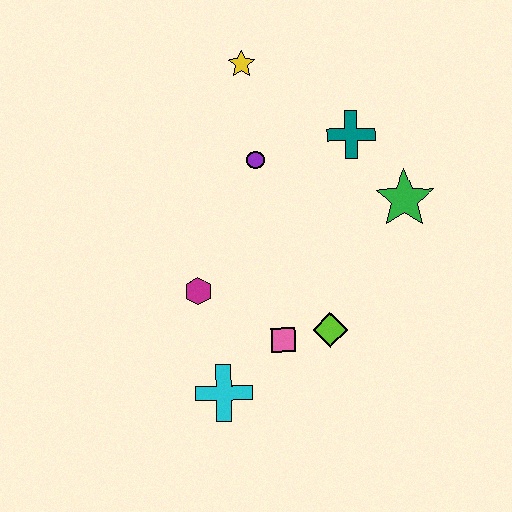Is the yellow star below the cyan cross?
No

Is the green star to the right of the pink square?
Yes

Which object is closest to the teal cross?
The green star is closest to the teal cross.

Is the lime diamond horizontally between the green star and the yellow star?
Yes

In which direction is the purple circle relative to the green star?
The purple circle is to the left of the green star.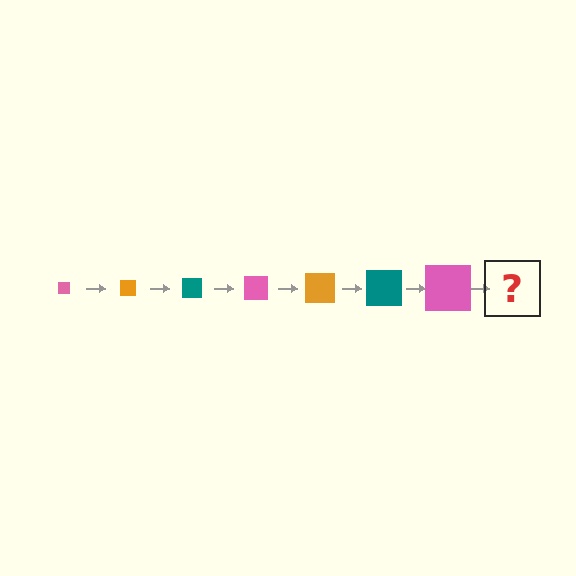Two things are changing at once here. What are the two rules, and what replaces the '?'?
The two rules are that the square grows larger each step and the color cycles through pink, orange, and teal. The '?' should be an orange square, larger than the previous one.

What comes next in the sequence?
The next element should be an orange square, larger than the previous one.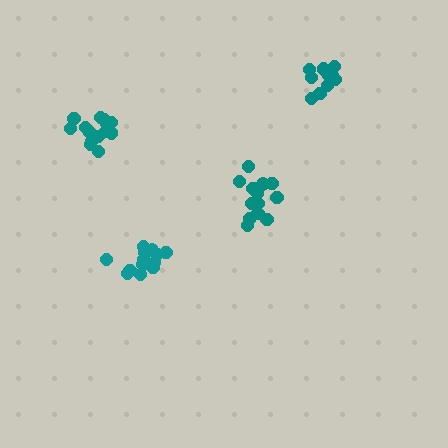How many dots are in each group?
Group 1: 14 dots, Group 2: 14 dots, Group 3: 13 dots, Group 4: 10 dots (51 total).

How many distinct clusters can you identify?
There are 4 distinct clusters.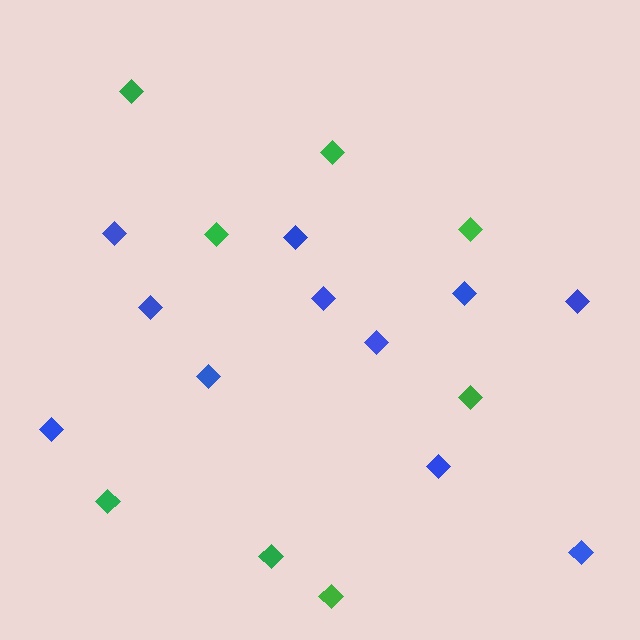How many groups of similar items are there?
There are 2 groups: one group of green diamonds (8) and one group of blue diamonds (11).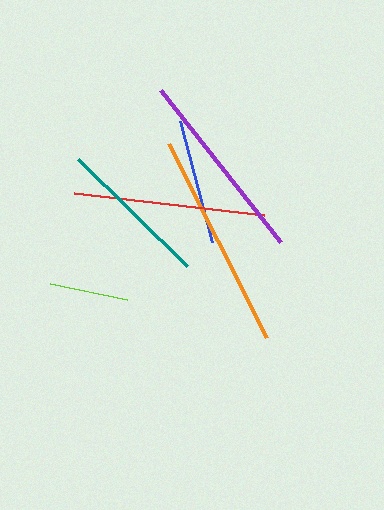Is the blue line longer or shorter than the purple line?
The purple line is longer than the blue line.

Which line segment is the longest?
The orange line is the longest at approximately 217 pixels.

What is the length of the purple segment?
The purple segment is approximately 194 pixels long.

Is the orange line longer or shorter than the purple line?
The orange line is longer than the purple line.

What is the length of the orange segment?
The orange segment is approximately 217 pixels long.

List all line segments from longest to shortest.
From longest to shortest: orange, purple, red, teal, blue, lime.